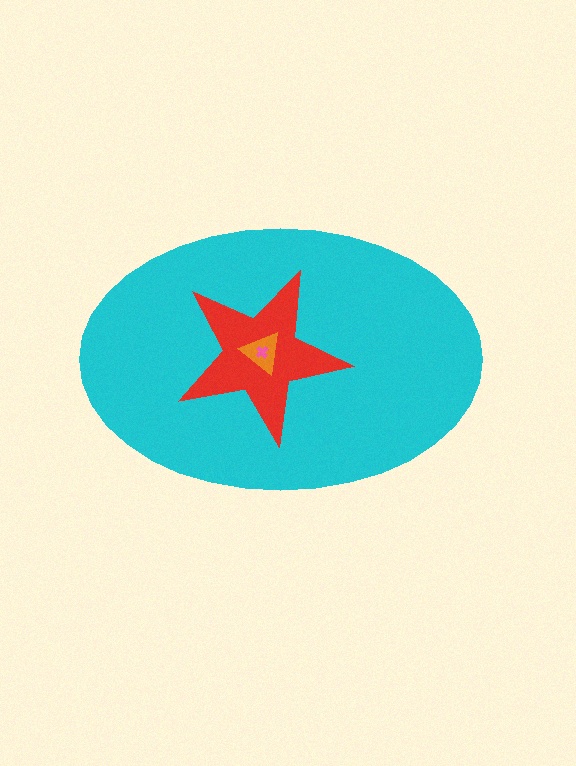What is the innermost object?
The pink cross.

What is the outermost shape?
The cyan ellipse.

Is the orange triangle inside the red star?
Yes.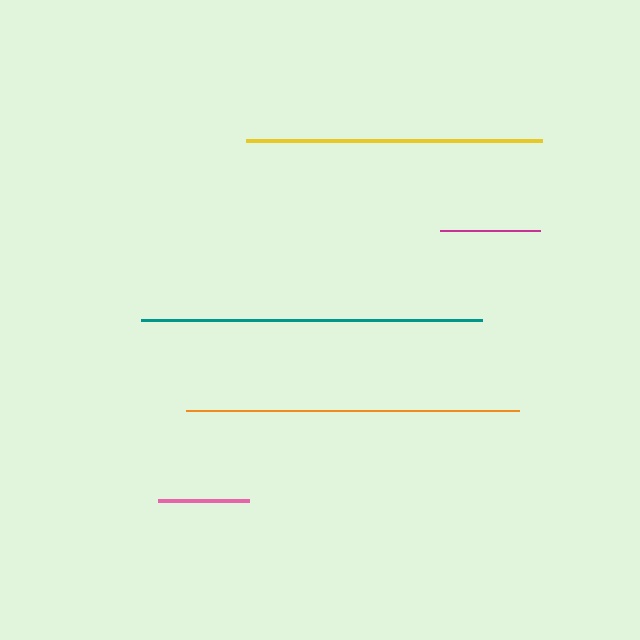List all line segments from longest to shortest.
From longest to shortest: teal, orange, yellow, magenta, pink.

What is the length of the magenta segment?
The magenta segment is approximately 100 pixels long.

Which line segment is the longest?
The teal line is the longest at approximately 341 pixels.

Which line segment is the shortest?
The pink line is the shortest at approximately 91 pixels.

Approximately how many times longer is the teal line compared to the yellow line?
The teal line is approximately 1.2 times the length of the yellow line.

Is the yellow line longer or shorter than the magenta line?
The yellow line is longer than the magenta line.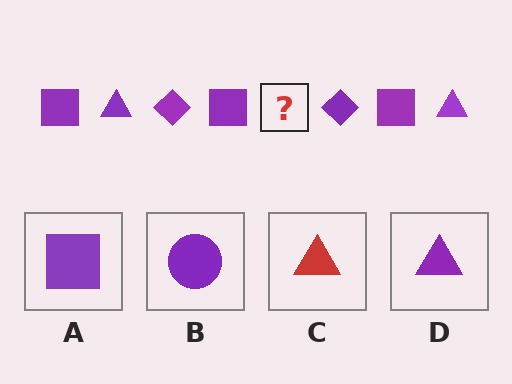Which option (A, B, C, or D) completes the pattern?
D.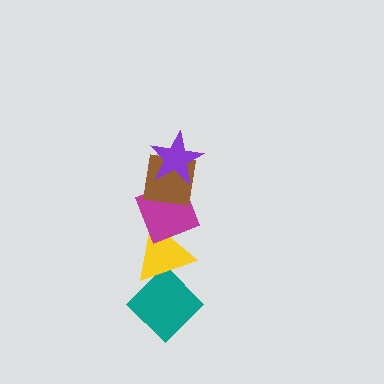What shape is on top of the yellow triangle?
The magenta diamond is on top of the yellow triangle.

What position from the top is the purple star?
The purple star is 1st from the top.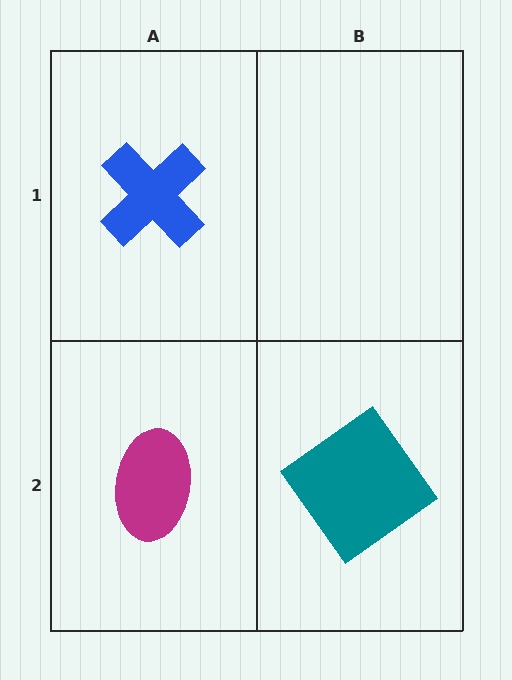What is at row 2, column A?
A magenta ellipse.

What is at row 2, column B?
A teal diamond.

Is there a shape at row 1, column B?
No, that cell is empty.